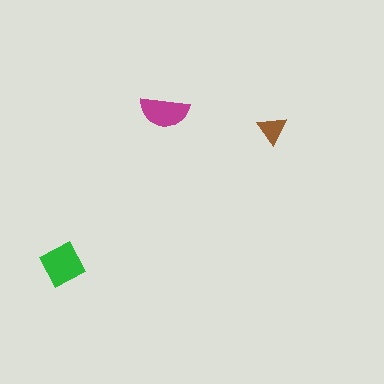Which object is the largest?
The green square.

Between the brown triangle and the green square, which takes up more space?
The green square.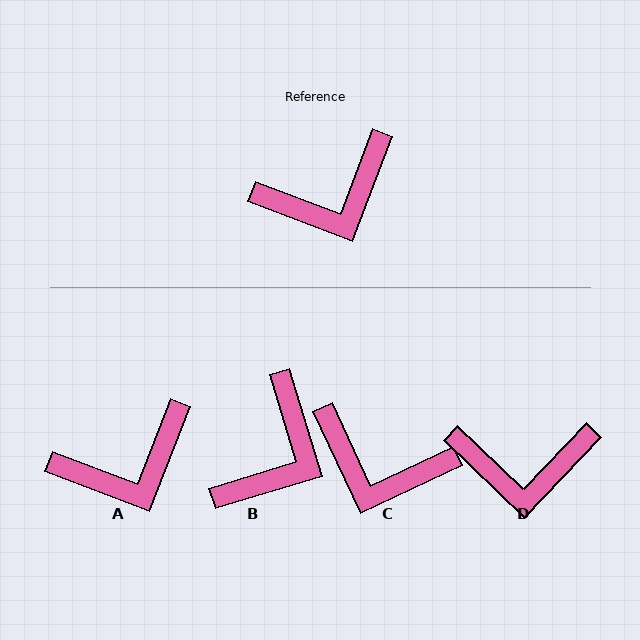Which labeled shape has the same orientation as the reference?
A.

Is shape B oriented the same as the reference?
No, it is off by about 38 degrees.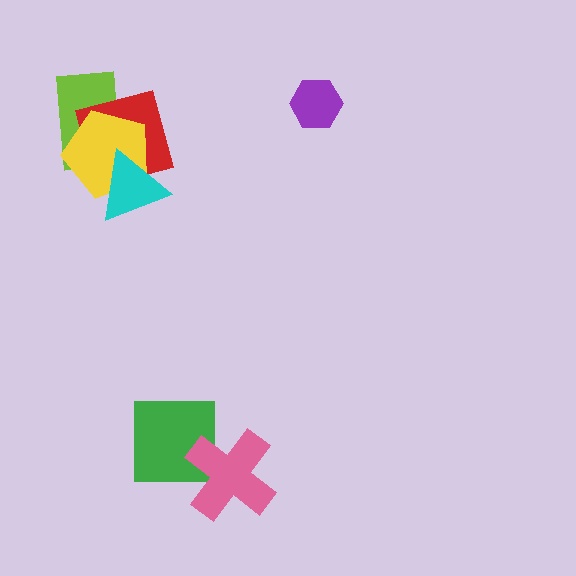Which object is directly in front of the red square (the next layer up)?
The yellow pentagon is directly in front of the red square.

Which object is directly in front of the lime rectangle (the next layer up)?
The red square is directly in front of the lime rectangle.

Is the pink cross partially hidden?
No, no other shape covers it.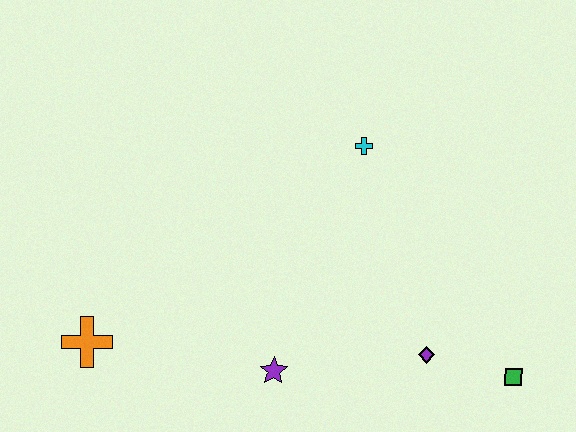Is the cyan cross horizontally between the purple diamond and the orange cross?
Yes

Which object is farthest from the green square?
The orange cross is farthest from the green square.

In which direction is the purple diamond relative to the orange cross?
The purple diamond is to the right of the orange cross.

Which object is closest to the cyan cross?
The purple diamond is closest to the cyan cross.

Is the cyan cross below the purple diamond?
No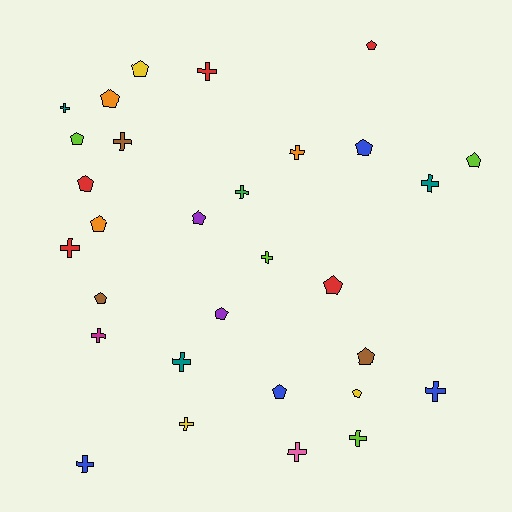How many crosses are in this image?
There are 15 crosses.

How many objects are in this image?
There are 30 objects.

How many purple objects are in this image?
There are 2 purple objects.